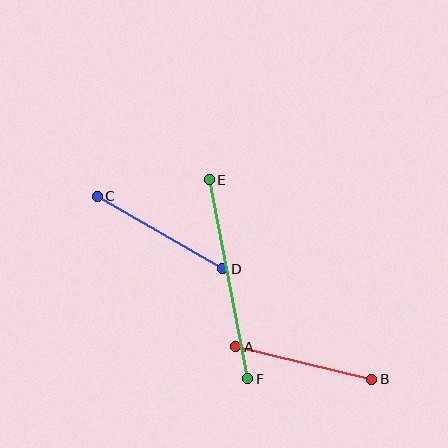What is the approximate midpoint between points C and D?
The midpoint is at approximately (160, 233) pixels.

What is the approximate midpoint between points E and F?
The midpoint is at approximately (228, 279) pixels.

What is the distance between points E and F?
The distance is approximately 203 pixels.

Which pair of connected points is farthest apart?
Points E and F are farthest apart.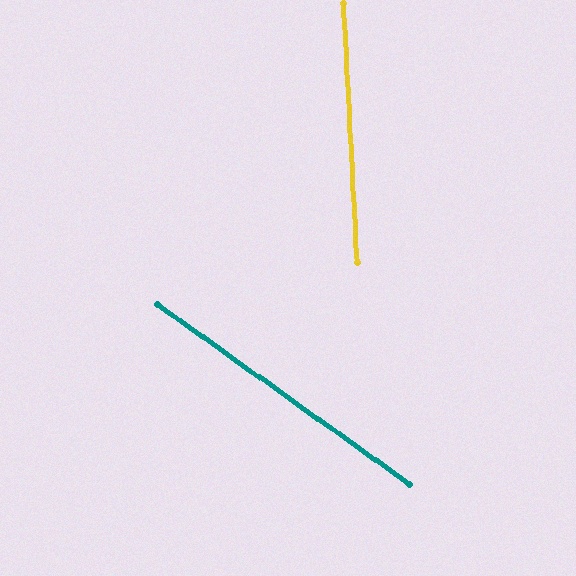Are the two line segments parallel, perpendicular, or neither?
Neither parallel nor perpendicular — they differ by about 52°.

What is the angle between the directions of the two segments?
Approximately 52 degrees.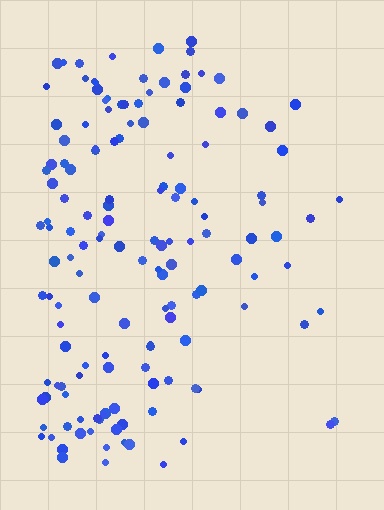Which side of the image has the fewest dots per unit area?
The right.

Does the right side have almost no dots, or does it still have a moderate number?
Still a moderate number, just noticeably fewer than the left.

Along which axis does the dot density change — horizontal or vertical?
Horizontal.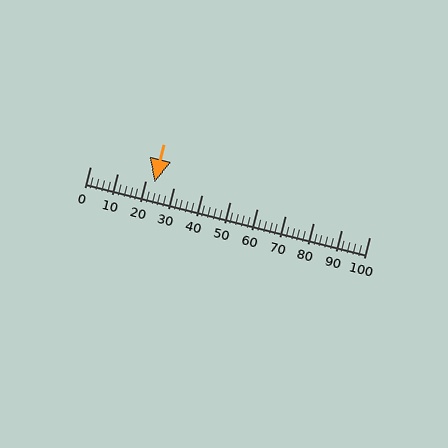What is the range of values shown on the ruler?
The ruler shows values from 0 to 100.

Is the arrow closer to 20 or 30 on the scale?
The arrow is closer to 20.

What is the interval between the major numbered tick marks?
The major tick marks are spaced 10 units apart.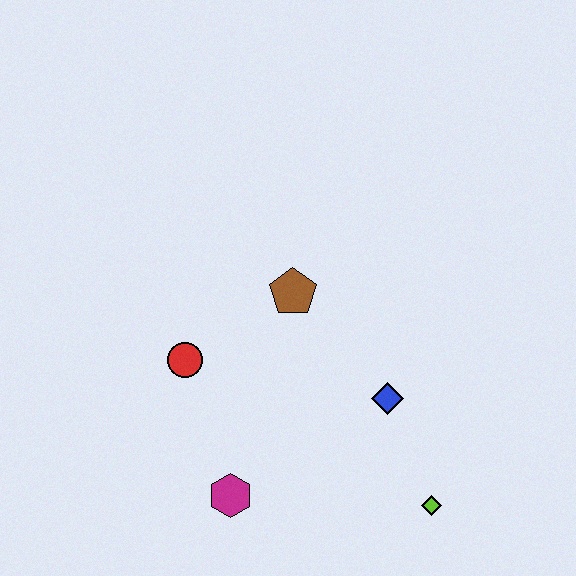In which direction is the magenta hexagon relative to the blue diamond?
The magenta hexagon is to the left of the blue diamond.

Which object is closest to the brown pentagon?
The red circle is closest to the brown pentagon.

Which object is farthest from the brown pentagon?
The lime diamond is farthest from the brown pentagon.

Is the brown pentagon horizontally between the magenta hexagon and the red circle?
No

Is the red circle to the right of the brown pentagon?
No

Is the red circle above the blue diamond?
Yes